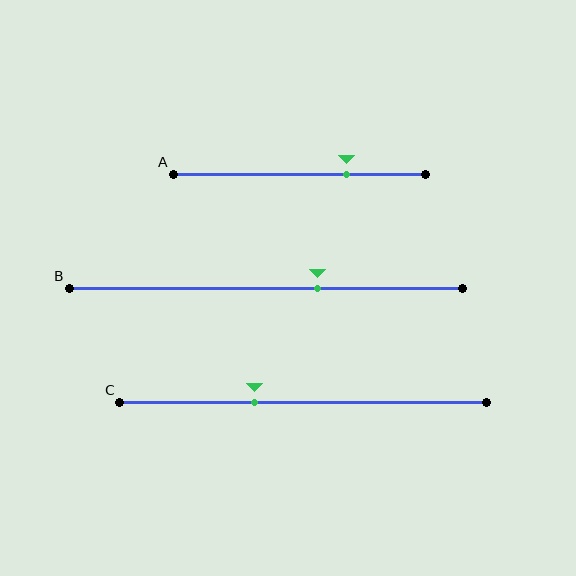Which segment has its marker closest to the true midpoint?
Segment B has its marker closest to the true midpoint.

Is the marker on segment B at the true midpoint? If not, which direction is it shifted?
No, the marker on segment B is shifted to the right by about 13% of the segment length.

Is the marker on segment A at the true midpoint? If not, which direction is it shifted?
No, the marker on segment A is shifted to the right by about 19% of the segment length.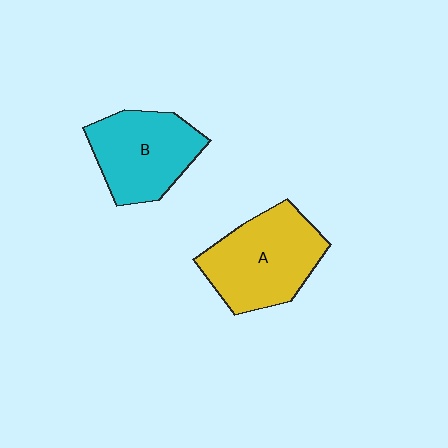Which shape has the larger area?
Shape A (yellow).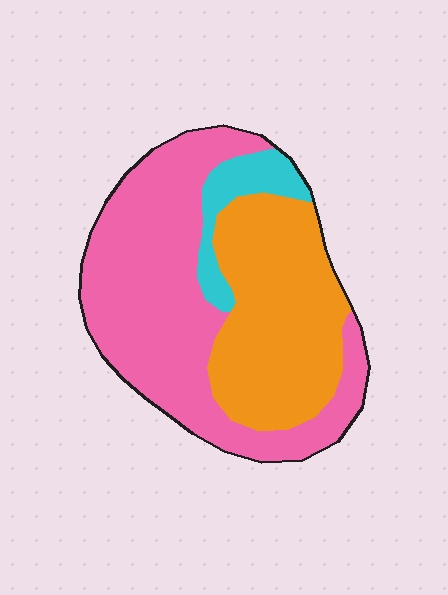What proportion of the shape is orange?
Orange covers 37% of the shape.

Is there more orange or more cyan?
Orange.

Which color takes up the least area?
Cyan, at roughly 10%.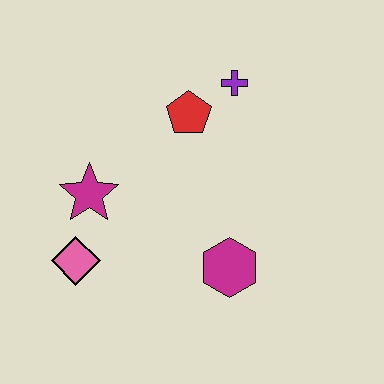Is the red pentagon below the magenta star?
No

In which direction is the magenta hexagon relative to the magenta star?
The magenta hexagon is to the right of the magenta star.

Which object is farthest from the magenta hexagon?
The purple cross is farthest from the magenta hexagon.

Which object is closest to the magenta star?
The pink diamond is closest to the magenta star.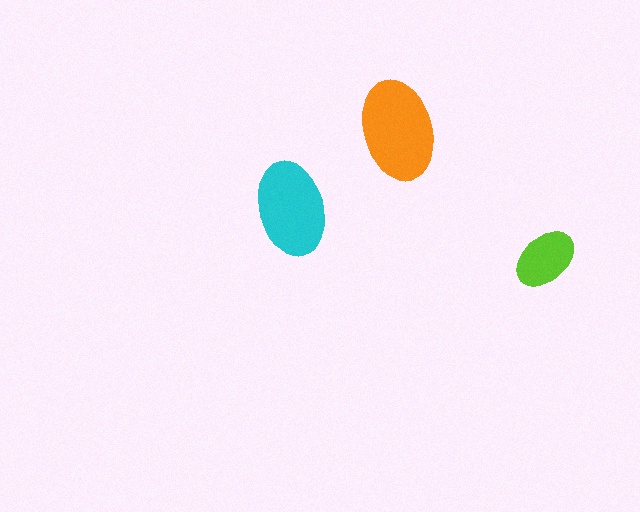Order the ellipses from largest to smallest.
the orange one, the cyan one, the lime one.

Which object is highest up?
The orange ellipse is topmost.